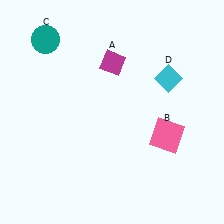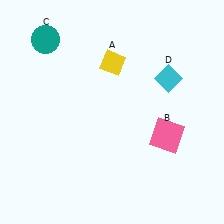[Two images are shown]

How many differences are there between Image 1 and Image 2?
There is 1 difference between the two images.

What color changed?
The diamond (A) changed from magenta in Image 1 to yellow in Image 2.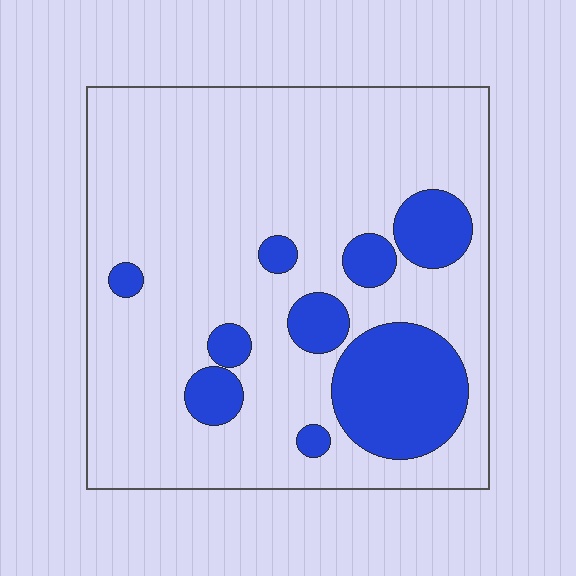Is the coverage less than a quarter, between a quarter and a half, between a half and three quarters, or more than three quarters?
Less than a quarter.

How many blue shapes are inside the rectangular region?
9.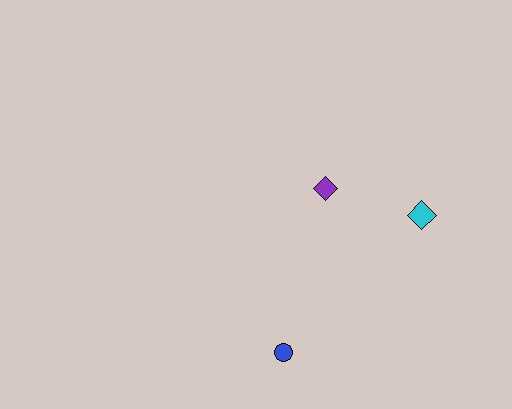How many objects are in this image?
There are 3 objects.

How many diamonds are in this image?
There are 2 diamonds.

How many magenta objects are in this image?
There are no magenta objects.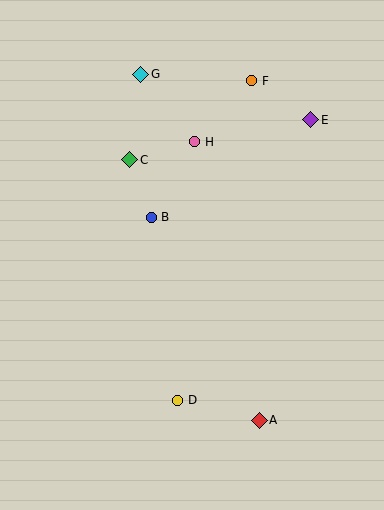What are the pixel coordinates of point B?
Point B is at (151, 217).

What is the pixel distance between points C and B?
The distance between C and B is 61 pixels.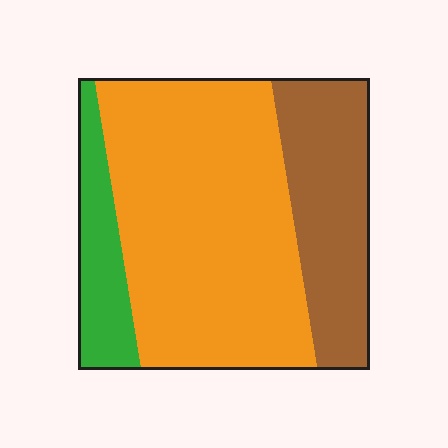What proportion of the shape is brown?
Brown takes up between a sixth and a third of the shape.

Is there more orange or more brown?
Orange.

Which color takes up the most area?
Orange, at roughly 60%.